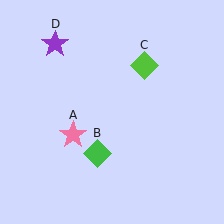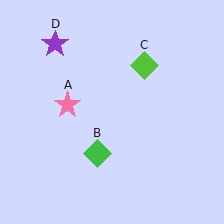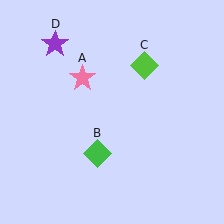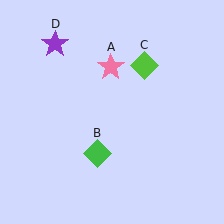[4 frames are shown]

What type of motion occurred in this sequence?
The pink star (object A) rotated clockwise around the center of the scene.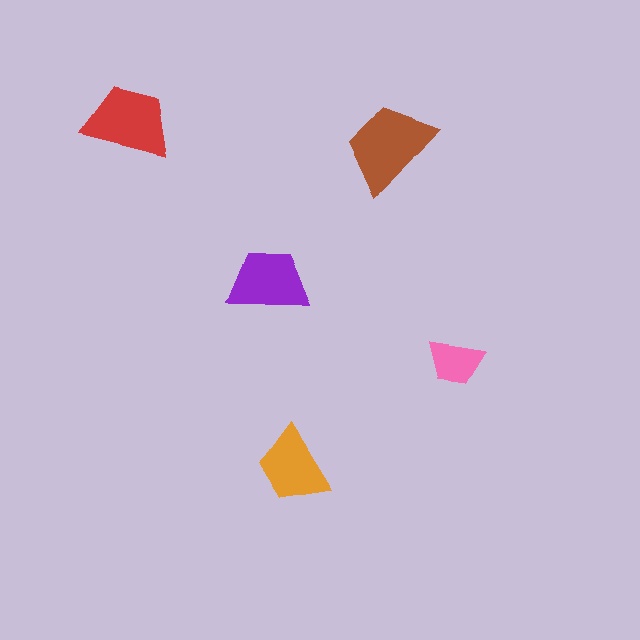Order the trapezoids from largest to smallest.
the brown one, the red one, the purple one, the orange one, the pink one.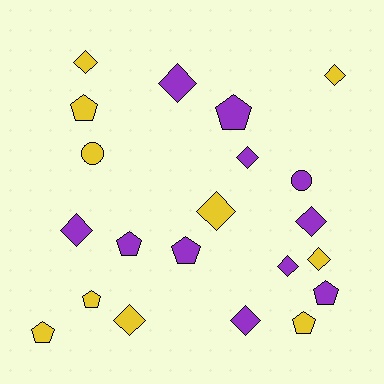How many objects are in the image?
There are 21 objects.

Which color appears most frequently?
Purple, with 11 objects.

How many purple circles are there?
There is 1 purple circle.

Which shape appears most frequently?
Diamond, with 11 objects.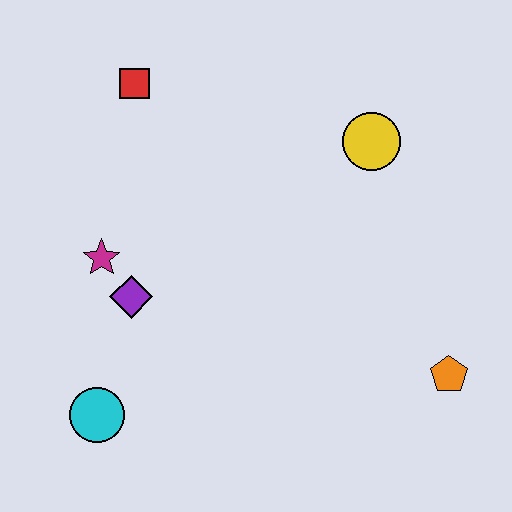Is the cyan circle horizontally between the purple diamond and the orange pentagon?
No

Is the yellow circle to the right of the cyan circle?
Yes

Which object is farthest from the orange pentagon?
The red square is farthest from the orange pentagon.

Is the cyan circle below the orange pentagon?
Yes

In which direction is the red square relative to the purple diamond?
The red square is above the purple diamond.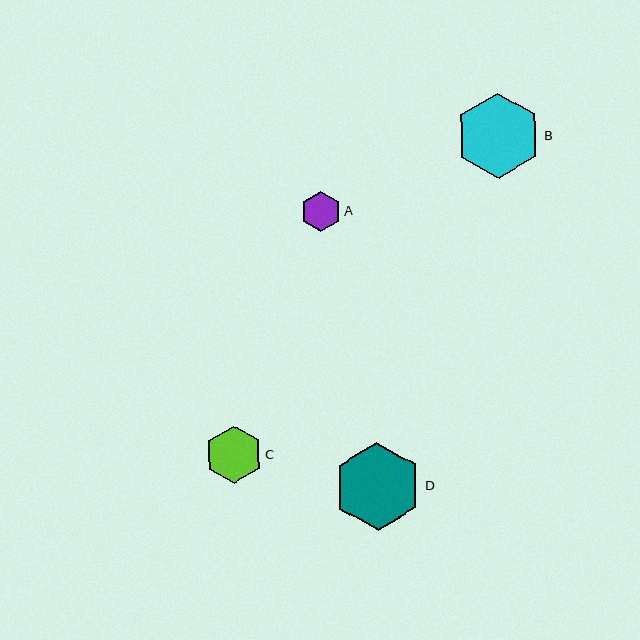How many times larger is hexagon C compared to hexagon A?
Hexagon C is approximately 1.4 times the size of hexagon A.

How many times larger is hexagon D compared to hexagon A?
Hexagon D is approximately 2.2 times the size of hexagon A.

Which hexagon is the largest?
Hexagon D is the largest with a size of approximately 88 pixels.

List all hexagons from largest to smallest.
From largest to smallest: D, B, C, A.